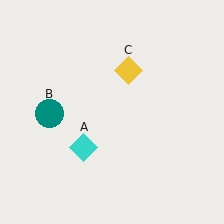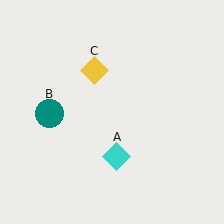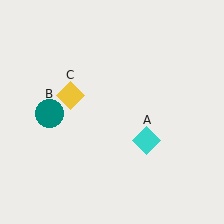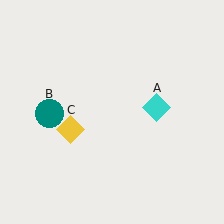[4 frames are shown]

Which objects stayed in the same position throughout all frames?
Teal circle (object B) remained stationary.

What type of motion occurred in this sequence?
The cyan diamond (object A), yellow diamond (object C) rotated counterclockwise around the center of the scene.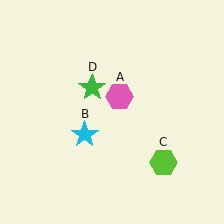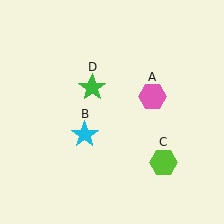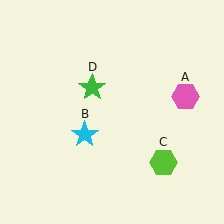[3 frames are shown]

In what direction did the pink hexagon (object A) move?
The pink hexagon (object A) moved right.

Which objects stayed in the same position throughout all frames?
Cyan star (object B) and lime hexagon (object C) and green star (object D) remained stationary.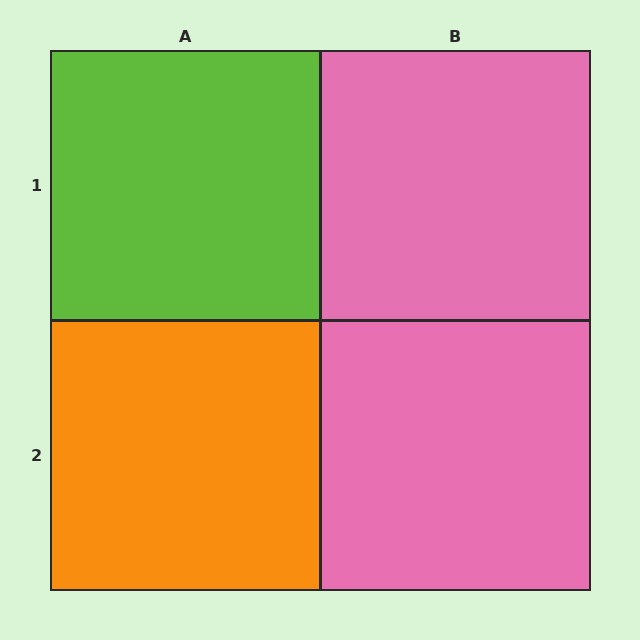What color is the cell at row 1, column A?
Lime.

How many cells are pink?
2 cells are pink.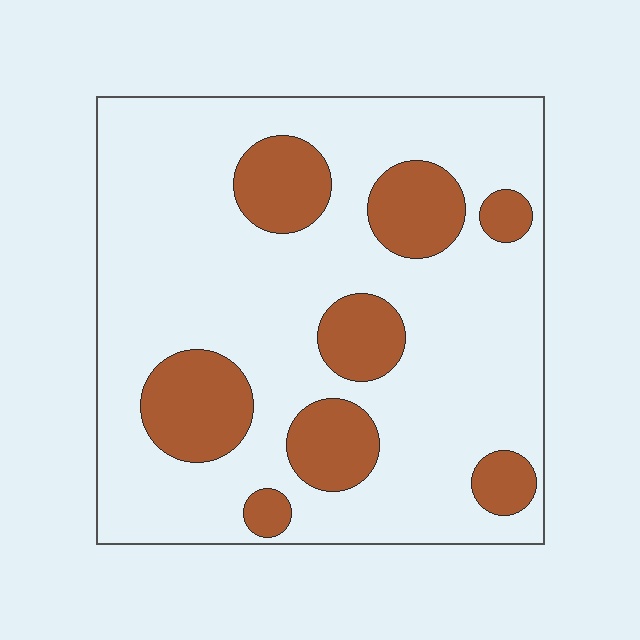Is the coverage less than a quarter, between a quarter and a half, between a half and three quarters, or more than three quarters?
Less than a quarter.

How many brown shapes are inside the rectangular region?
8.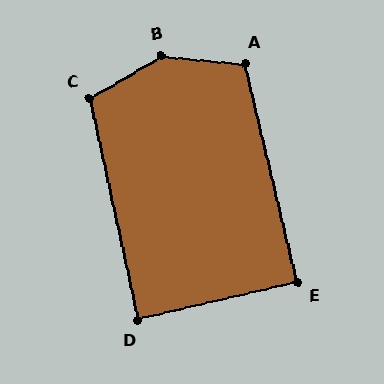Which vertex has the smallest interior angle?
D, at approximately 89 degrees.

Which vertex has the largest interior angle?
B, at approximately 145 degrees.